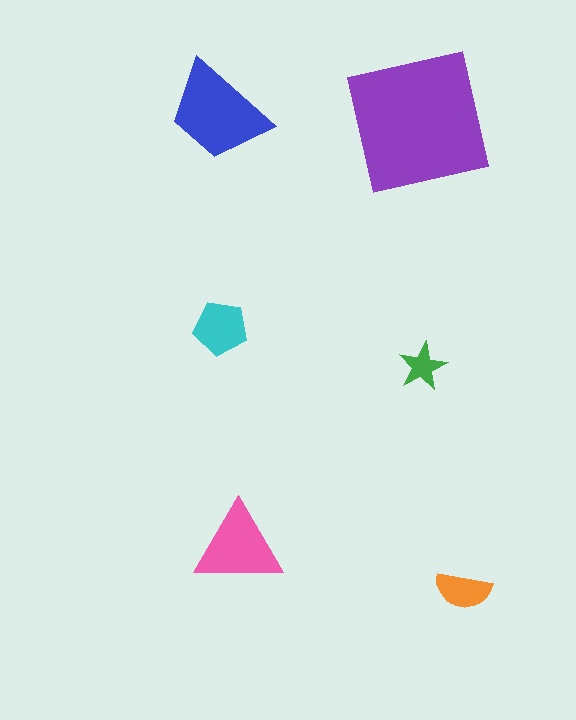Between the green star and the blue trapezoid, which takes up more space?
The blue trapezoid.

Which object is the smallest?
The green star.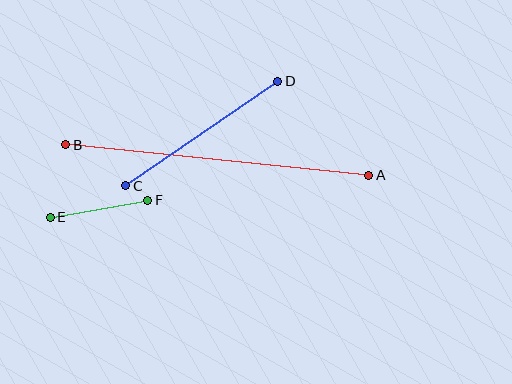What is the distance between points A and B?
The distance is approximately 304 pixels.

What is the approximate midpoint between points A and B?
The midpoint is at approximately (217, 160) pixels.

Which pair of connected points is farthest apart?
Points A and B are farthest apart.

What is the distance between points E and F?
The distance is approximately 99 pixels.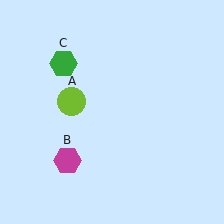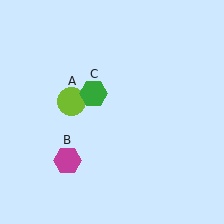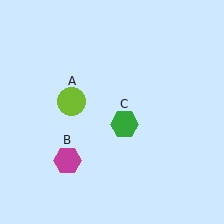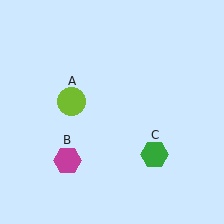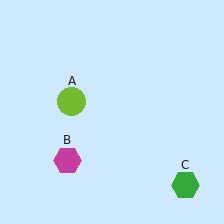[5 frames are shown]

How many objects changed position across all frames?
1 object changed position: green hexagon (object C).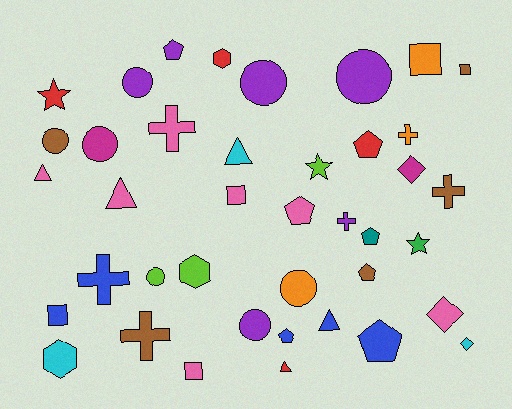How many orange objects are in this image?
There are 3 orange objects.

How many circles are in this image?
There are 8 circles.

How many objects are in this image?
There are 40 objects.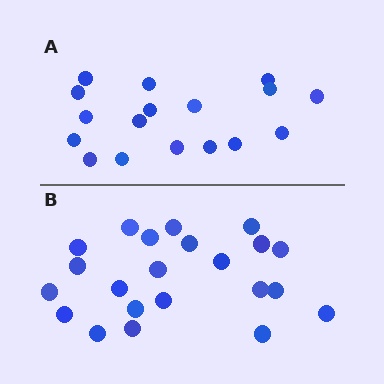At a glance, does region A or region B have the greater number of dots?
Region B (the bottom region) has more dots.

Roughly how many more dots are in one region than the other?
Region B has about 5 more dots than region A.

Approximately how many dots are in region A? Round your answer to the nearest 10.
About 20 dots. (The exact count is 17, which rounds to 20.)